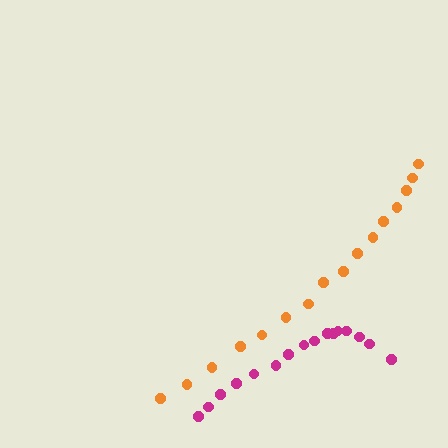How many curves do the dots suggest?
There are 2 distinct paths.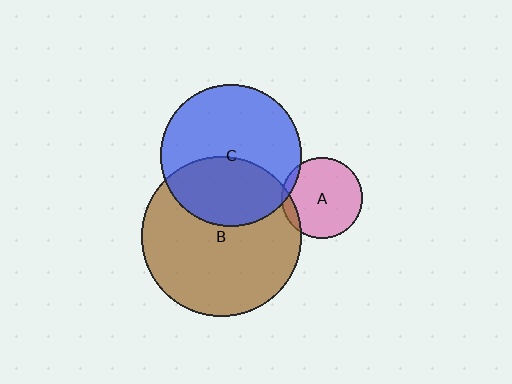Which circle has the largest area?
Circle B (brown).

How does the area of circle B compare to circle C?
Approximately 1.3 times.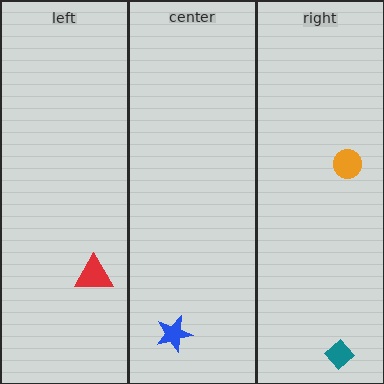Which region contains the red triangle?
The left region.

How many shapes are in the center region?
1.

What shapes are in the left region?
The red triangle.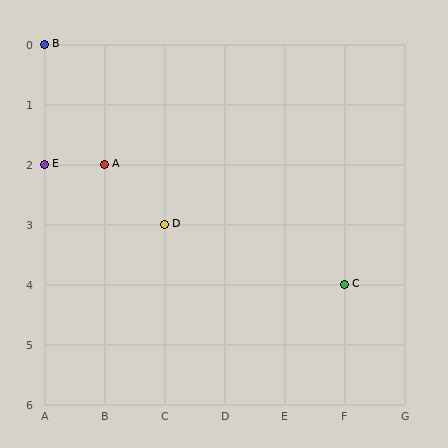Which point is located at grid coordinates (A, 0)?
Point B is at (A, 0).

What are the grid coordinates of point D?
Point D is at grid coordinates (C, 3).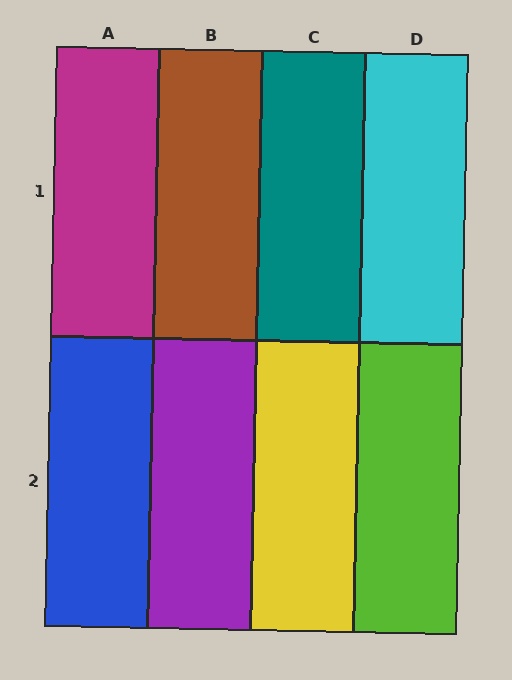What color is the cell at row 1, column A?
Magenta.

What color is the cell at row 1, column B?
Brown.